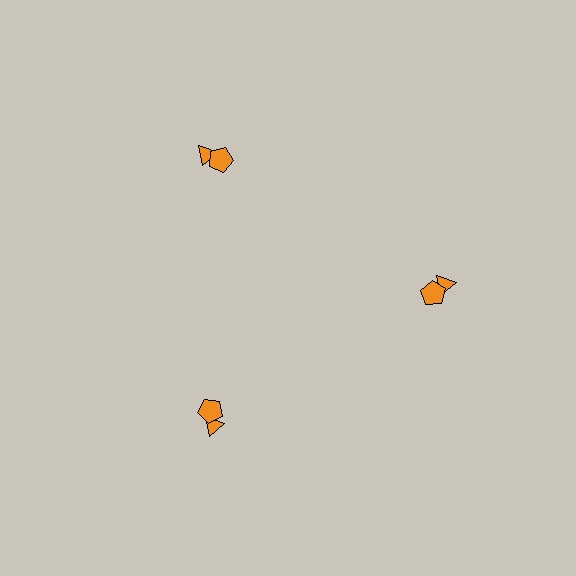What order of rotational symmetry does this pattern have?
This pattern has 3-fold rotational symmetry.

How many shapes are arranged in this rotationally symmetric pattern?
There are 6 shapes, arranged in 3 groups of 2.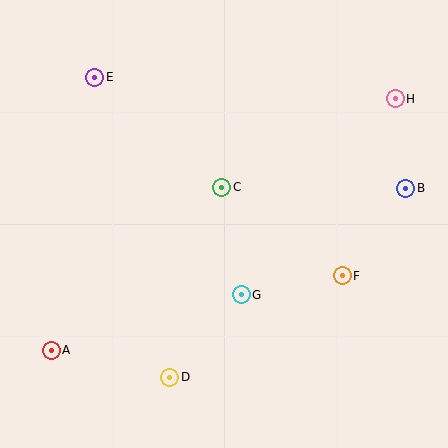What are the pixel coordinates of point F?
Point F is at (342, 276).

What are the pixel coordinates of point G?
Point G is at (241, 295).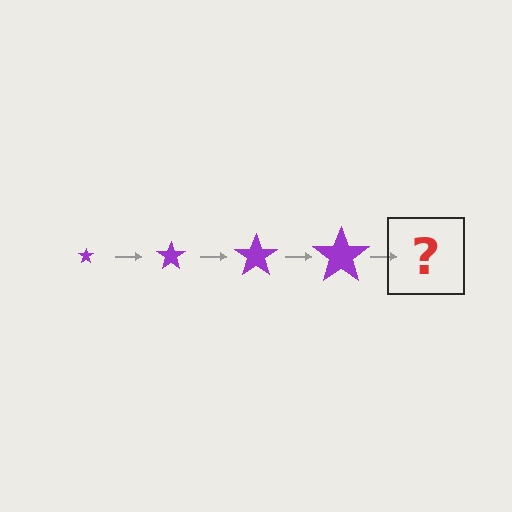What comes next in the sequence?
The next element should be a purple star, larger than the previous one.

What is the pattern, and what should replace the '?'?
The pattern is that the star gets progressively larger each step. The '?' should be a purple star, larger than the previous one.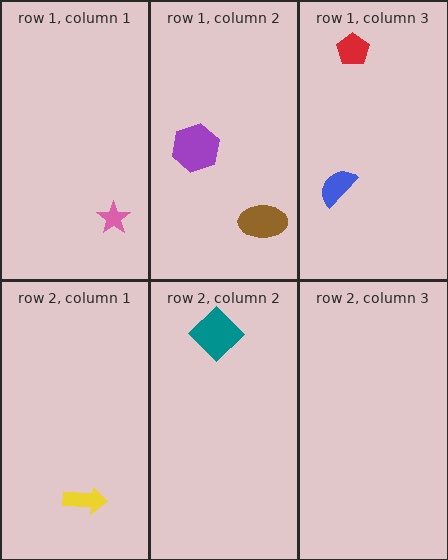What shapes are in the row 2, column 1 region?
The yellow arrow.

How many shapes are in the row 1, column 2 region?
2.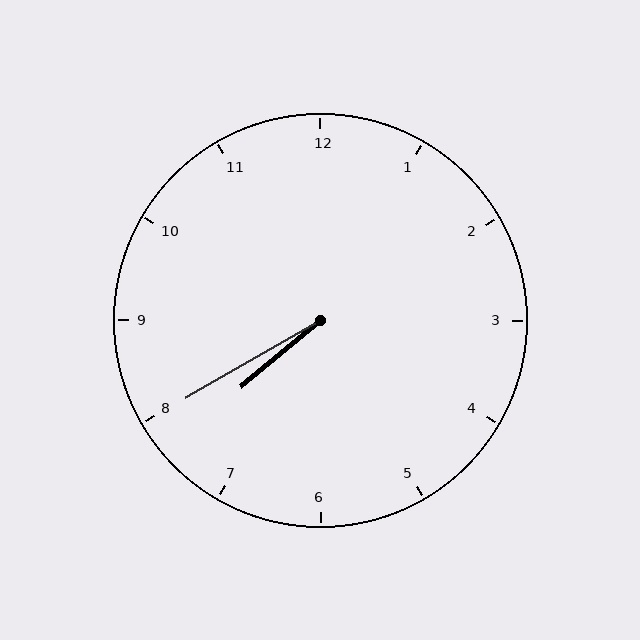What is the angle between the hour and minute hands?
Approximately 10 degrees.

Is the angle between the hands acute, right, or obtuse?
It is acute.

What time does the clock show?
7:40.